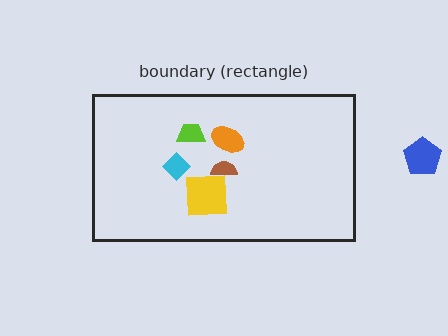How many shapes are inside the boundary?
5 inside, 1 outside.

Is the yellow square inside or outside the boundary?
Inside.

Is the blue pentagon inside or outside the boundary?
Outside.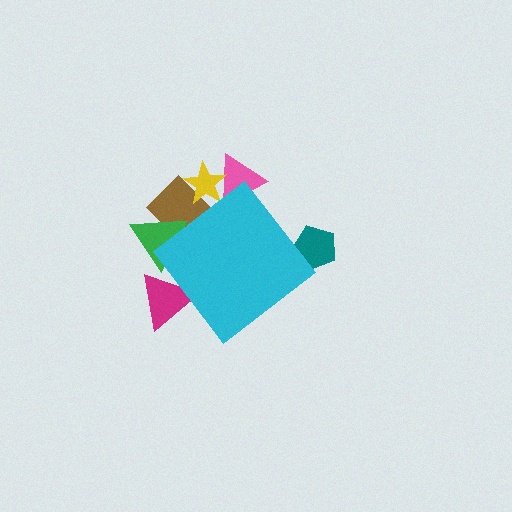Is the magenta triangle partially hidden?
Yes, the magenta triangle is partially hidden behind the cyan diamond.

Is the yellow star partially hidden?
Yes, the yellow star is partially hidden behind the cyan diamond.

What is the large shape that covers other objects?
A cyan diamond.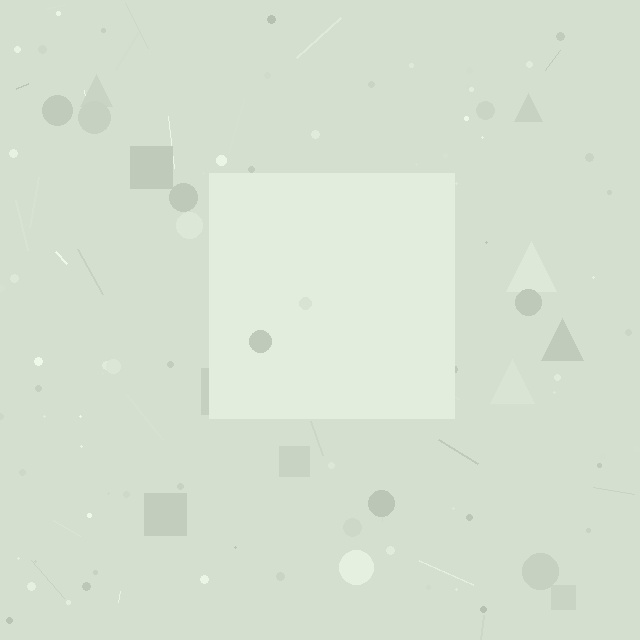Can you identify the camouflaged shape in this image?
The camouflaged shape is a square.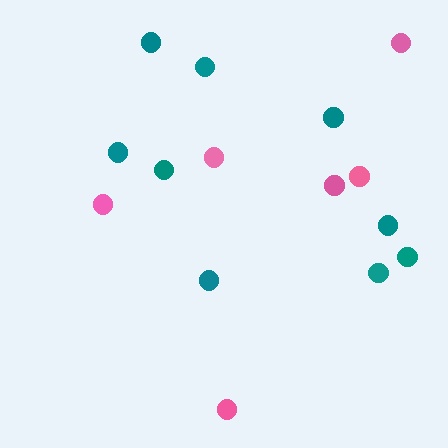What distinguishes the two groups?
There are 2 groups: one group of pink circles (6) and one group of teal circles (9).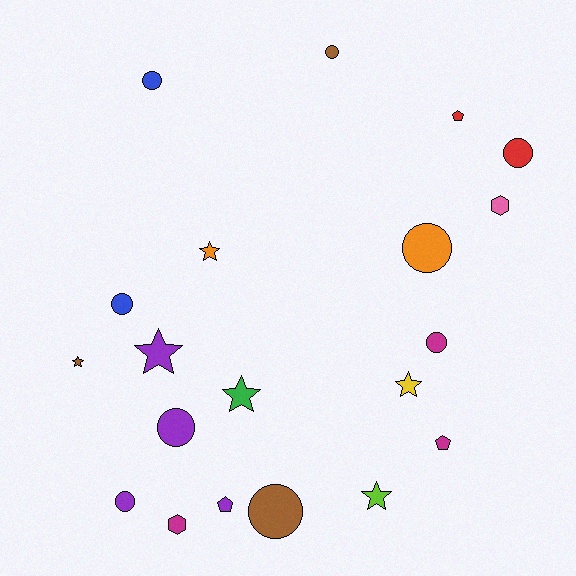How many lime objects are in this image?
There is 1 lime object.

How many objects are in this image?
There are 20 objects.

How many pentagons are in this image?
There are 3 pentagons.